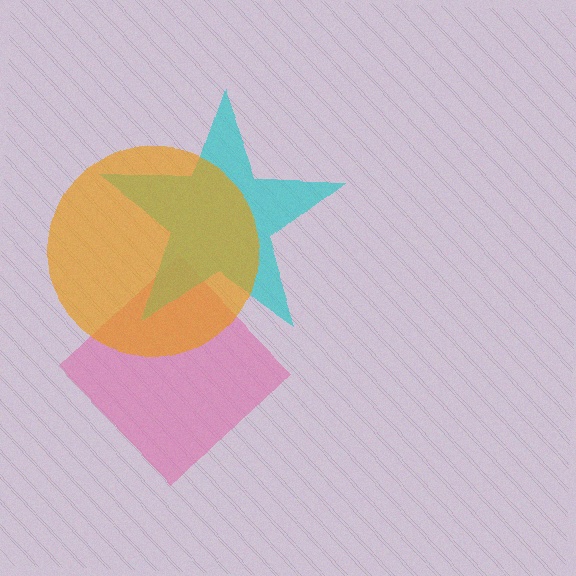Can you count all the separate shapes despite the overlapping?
Yes, there are 3 separate shapes.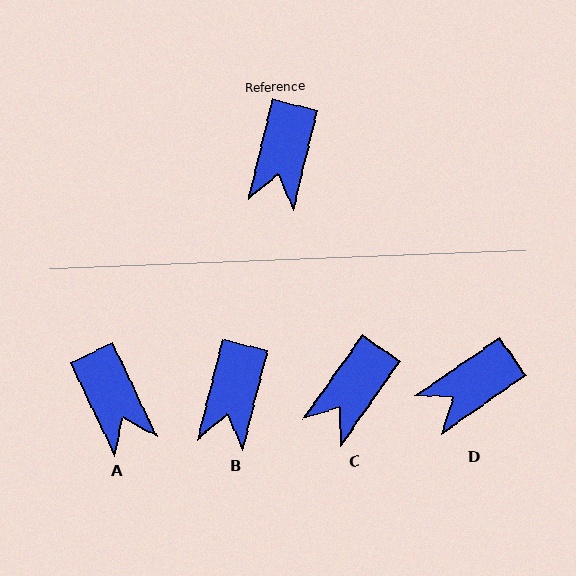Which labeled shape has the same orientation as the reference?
B.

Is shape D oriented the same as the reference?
No, it is off by about 42 degrees.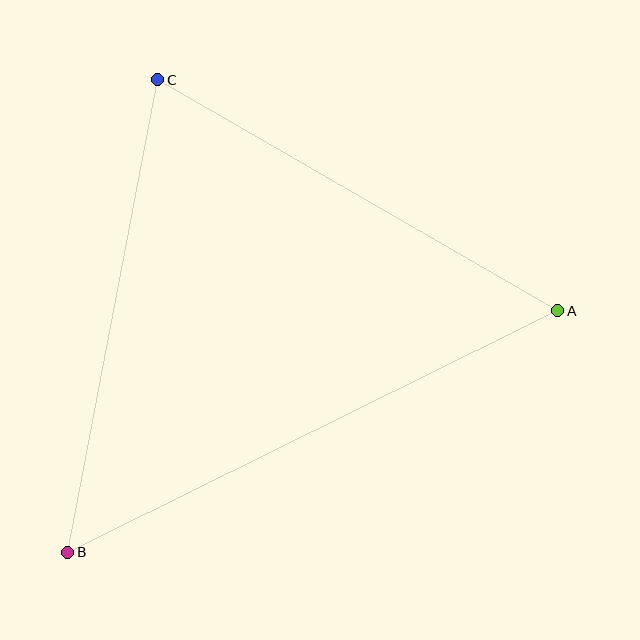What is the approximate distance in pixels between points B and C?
The distance between B and C is approximately 481 pixels.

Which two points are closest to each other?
Points A and C are closest to each other.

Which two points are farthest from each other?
Points A and B are farthest from each other.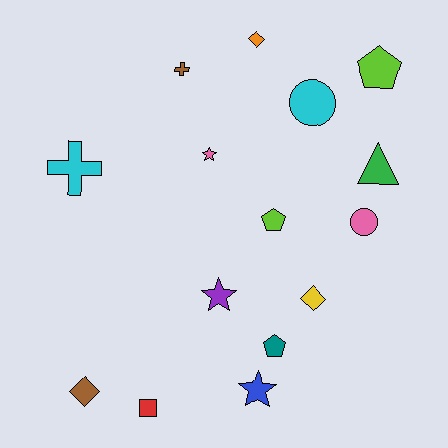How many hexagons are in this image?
There are no hexagons.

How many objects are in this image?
There are 15 objects.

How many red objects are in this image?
There is 1 red object.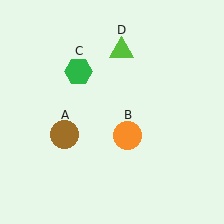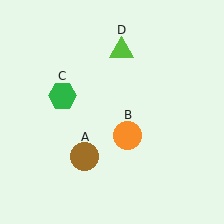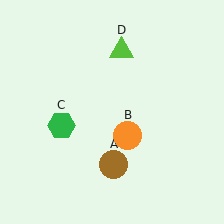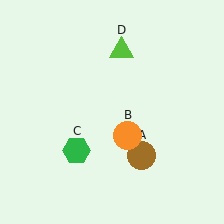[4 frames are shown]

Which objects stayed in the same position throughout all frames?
Orange circle (object B) and lime triangle (object D) remained stationary.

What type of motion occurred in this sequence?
The brown circle (object A), green hexagon (object C) rotated counterclockwise around the center of the scene.